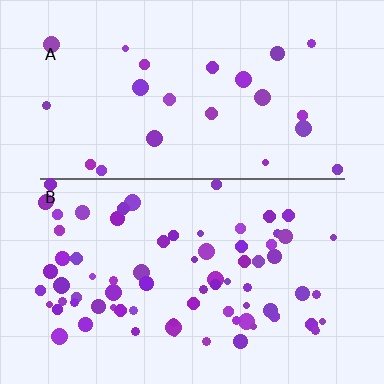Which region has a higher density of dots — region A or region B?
B (the bottom).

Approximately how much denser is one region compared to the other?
Approximately 3.1× — region B over region A.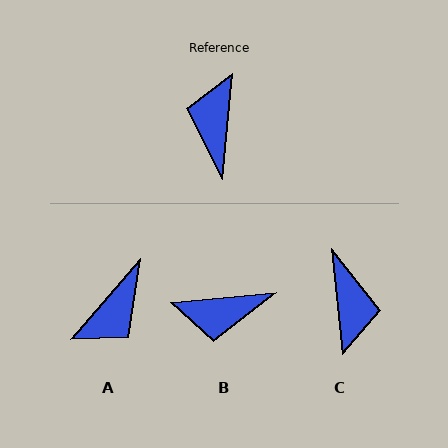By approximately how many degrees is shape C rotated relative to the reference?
Approximately 169 degrees clockwise.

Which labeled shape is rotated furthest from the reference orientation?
C, about 169 degrees away.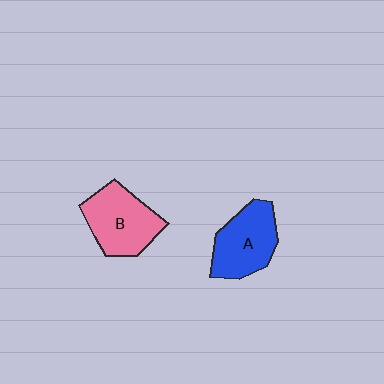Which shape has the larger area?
Shape B (pink).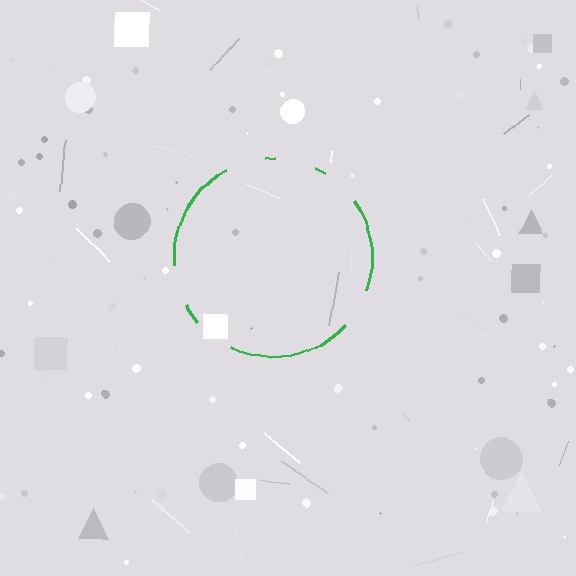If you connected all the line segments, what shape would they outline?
They would outline a circle.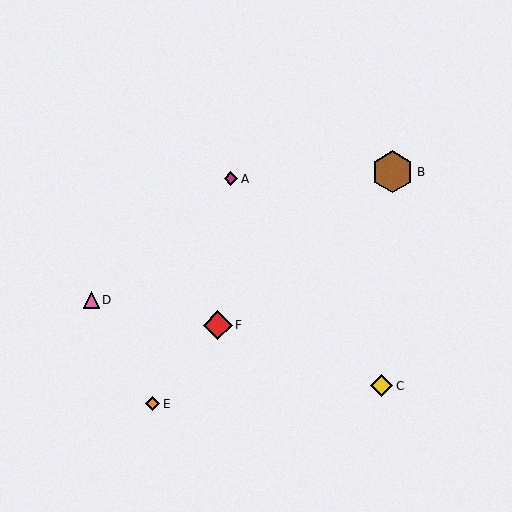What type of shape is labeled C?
Shape C is a yellow diamond.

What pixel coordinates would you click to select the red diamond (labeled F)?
Click at (218, 325) to select the red diamond F.